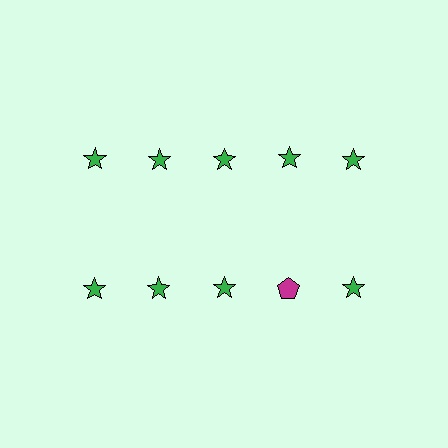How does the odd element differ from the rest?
It differs in both color (magenta instead of green) and shape (pentagon instead of star).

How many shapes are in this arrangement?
There are 10 shapes arranged in a grid pattern.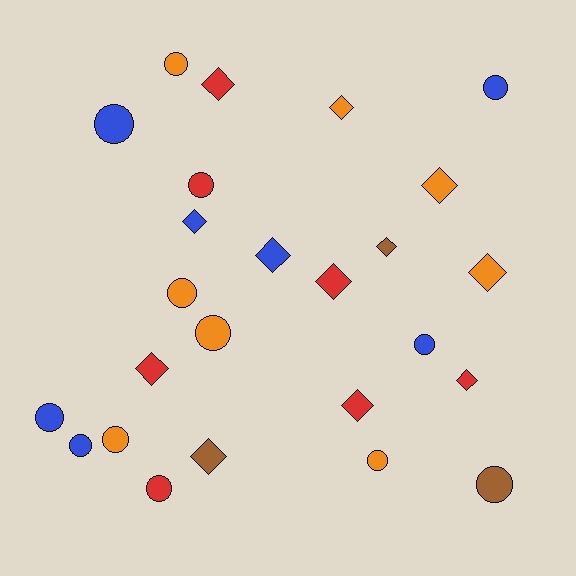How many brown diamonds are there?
There are 2 brown diamonds.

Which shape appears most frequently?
Circle, with 13 objects.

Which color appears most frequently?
Orange, with 8 objects.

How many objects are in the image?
There are 25 objects.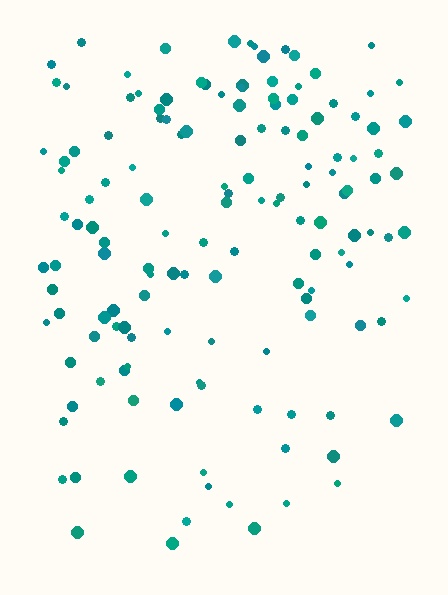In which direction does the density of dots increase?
From bottom to top, with the top side densest.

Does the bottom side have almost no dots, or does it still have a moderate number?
Still a moderate number, just noticeably fewer than the top.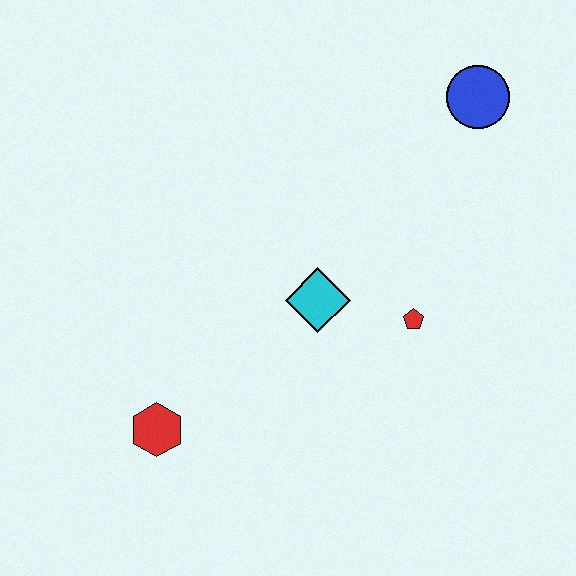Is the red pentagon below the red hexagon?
No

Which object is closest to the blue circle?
The red pentagon is closest to the blue circle.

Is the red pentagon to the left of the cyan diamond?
No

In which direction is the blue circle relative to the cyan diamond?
The blue circle is above the cyan diamond.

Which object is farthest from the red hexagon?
The blue circle is farthest from the red hexagon.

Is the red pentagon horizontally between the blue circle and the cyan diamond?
Yes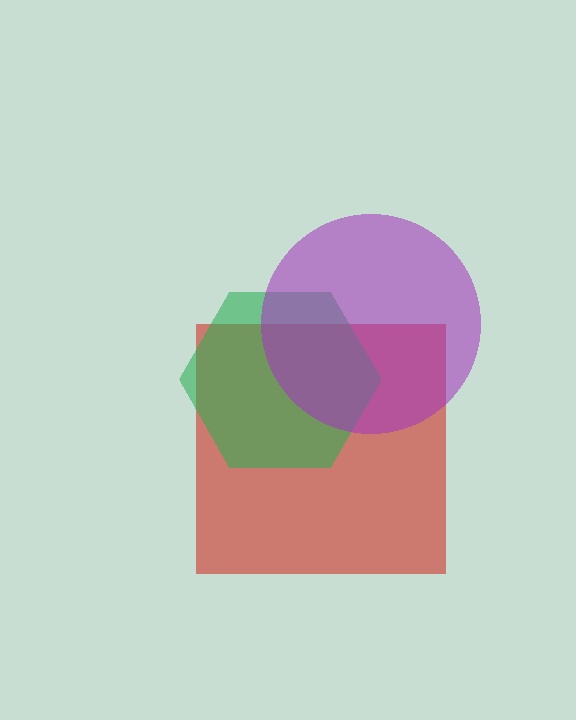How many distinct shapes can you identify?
There are 3 distinct shapes: a red square, a green hexagon, a purple circle.